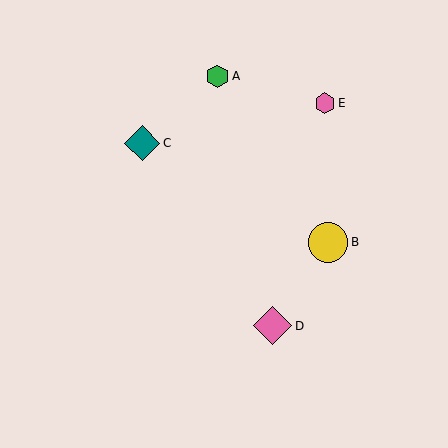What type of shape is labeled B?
Shape B is a yellow circle.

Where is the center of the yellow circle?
The center of the yellow circle is at (328, 242).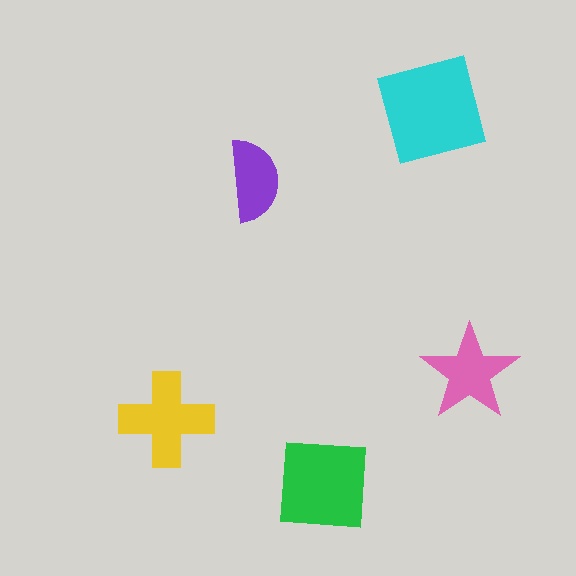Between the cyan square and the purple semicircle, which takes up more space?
The cyan square.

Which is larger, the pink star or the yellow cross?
The yellow cross.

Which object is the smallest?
The purple semicircle.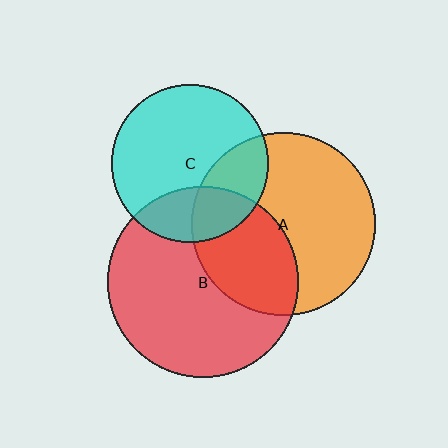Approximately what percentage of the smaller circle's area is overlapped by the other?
Approximately 25%.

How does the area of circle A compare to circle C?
Approximately 1.4 times.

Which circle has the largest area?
Circle B (red).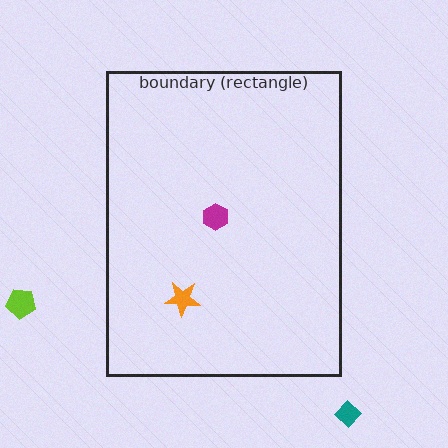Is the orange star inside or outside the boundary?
Inside.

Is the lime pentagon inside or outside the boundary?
Outside.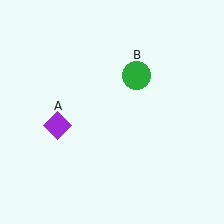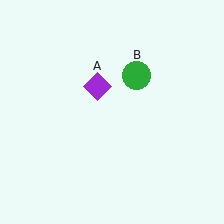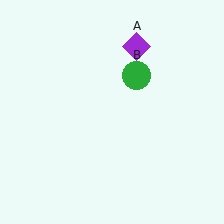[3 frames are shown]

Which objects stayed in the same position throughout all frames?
Green circle (object B) remained stationary.